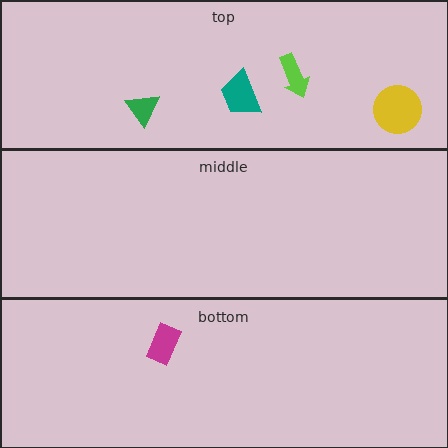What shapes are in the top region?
The teal trapezoid, the yellow circle, the green triangle, the lime arrow.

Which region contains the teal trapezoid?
The top region.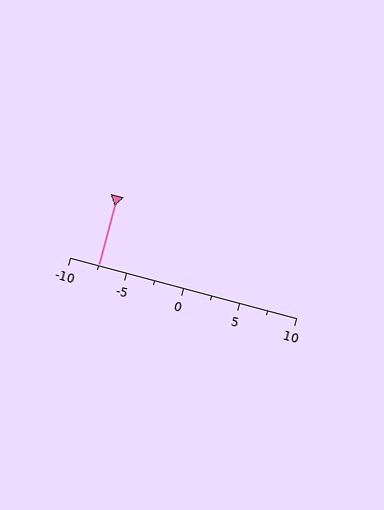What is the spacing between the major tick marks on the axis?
The major ticks are spaced 5 apart.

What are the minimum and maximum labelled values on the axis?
The axis runs from -10 to 10.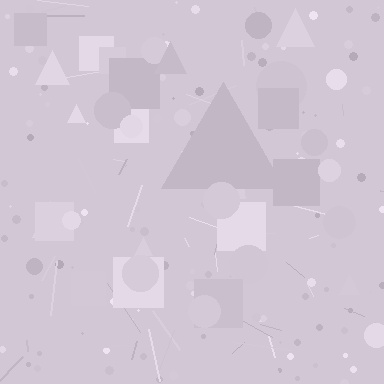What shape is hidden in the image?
A triangle is hidden in the image.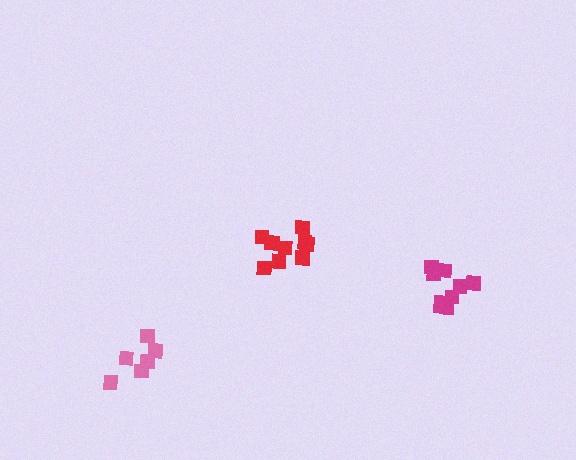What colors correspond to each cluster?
The clusters are colored: red, magenta, pink.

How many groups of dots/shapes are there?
There are 3 groups.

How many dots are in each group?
Group 1: 9 dots, Group 2: 9 dots, Group 3: 6 dots (24 total).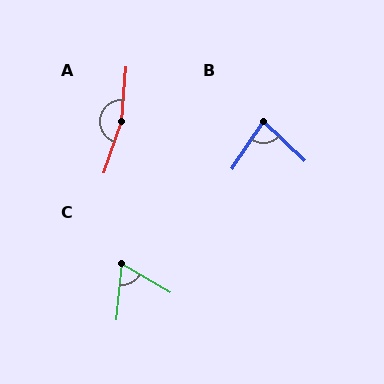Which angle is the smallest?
C, at approximately 65 degrees.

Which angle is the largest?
A, at approximately 166 degrees.